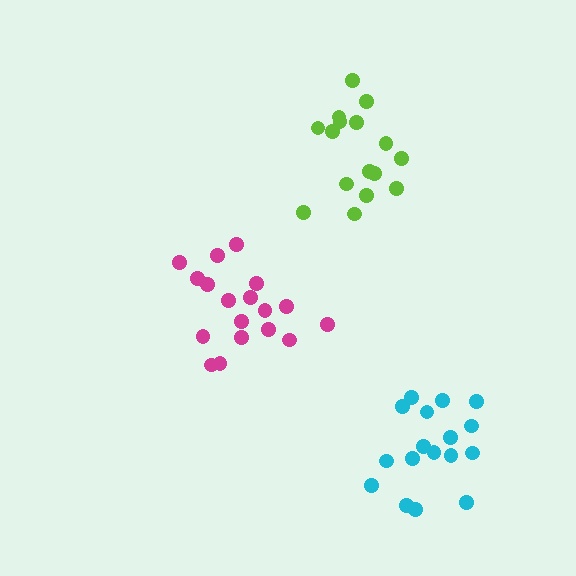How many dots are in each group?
Group 1: 17 dots, Group 2: 18 dots, Group 3: 16 dots (51 total).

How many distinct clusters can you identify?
There are 3 distinct clusters.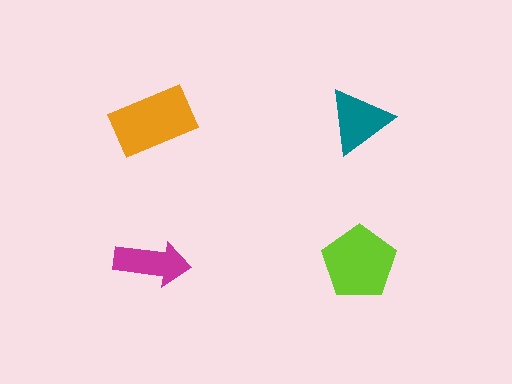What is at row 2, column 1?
A magenta arrow.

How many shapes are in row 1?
2 shapes.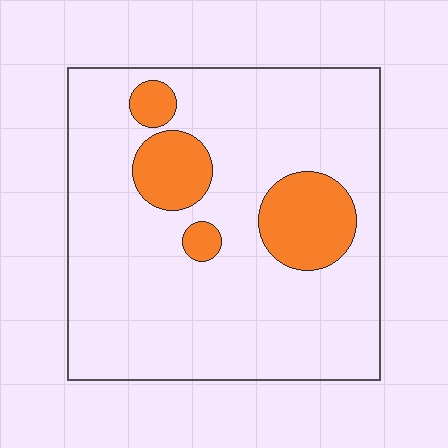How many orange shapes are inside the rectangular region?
4.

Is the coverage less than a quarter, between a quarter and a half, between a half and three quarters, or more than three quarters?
Less than a quarter.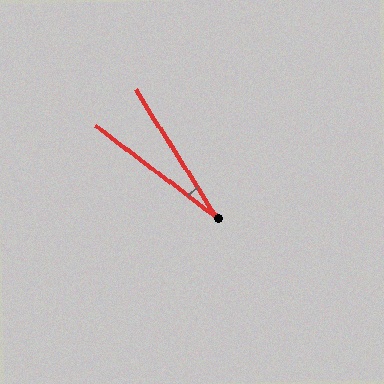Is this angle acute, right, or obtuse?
It is acute.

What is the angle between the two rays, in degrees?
Approximately 21 degrees.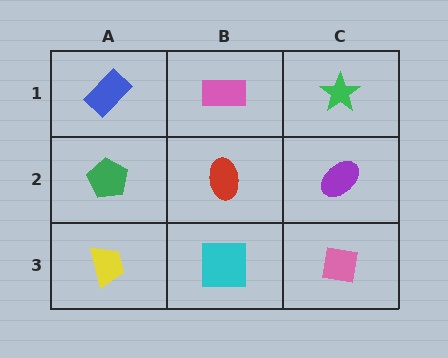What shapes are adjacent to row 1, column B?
A red ellipse (row 2, column B), a blue rectangle (row 1, column A), a green star (row 1, column C).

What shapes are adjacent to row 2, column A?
A blue rectangle (row 1, column A), a yellow trapezoid (row 3, column A), a red ellipse (row 2, column B).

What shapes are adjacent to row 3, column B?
A red ellipse (row 2, column B), a yellow trapezoid (row 3, column A), a pink square (row 3, column C).